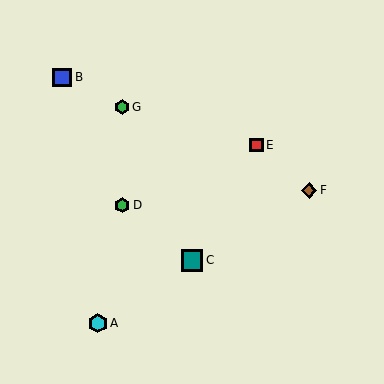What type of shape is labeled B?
Shape B is a blue square.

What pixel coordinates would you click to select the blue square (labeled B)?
Click at (62, 77) to select the blue square B.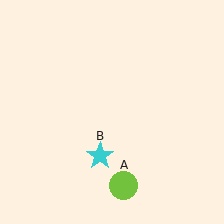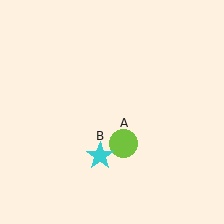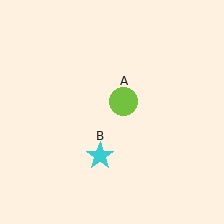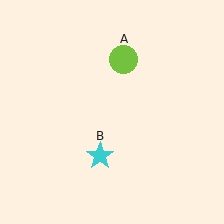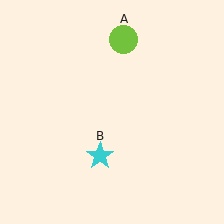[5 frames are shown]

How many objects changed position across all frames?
1 object changed position: lime circle (object A).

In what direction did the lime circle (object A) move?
The lime circle (object A) moved up.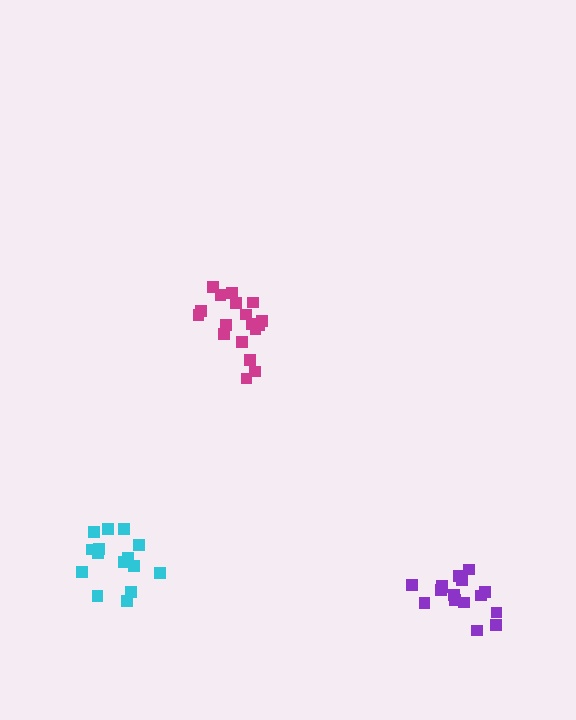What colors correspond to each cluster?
The clusters are colored: magenta, cyan, purple.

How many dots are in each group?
Group 1: 18 dots, Group 2: 15 dots, Group 3: 16 dots (49 total).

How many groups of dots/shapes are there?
There are 3 groups.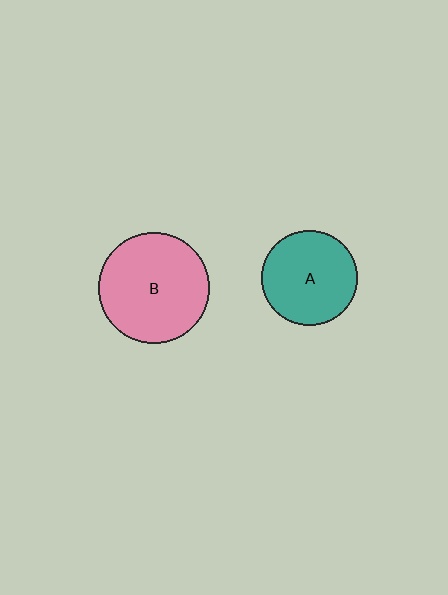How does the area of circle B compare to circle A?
Approximately 1.4 times.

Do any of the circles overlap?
No, none of the circles overlap.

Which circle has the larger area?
Circle B (pink).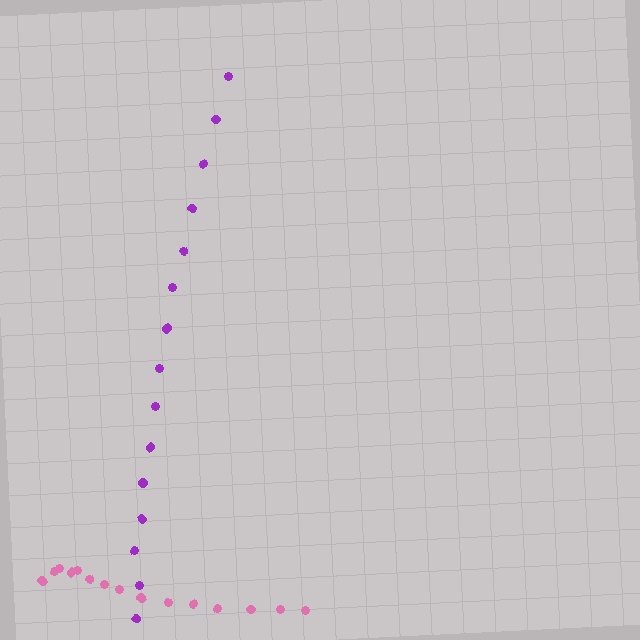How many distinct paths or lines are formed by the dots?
There are 2 distinct paths.